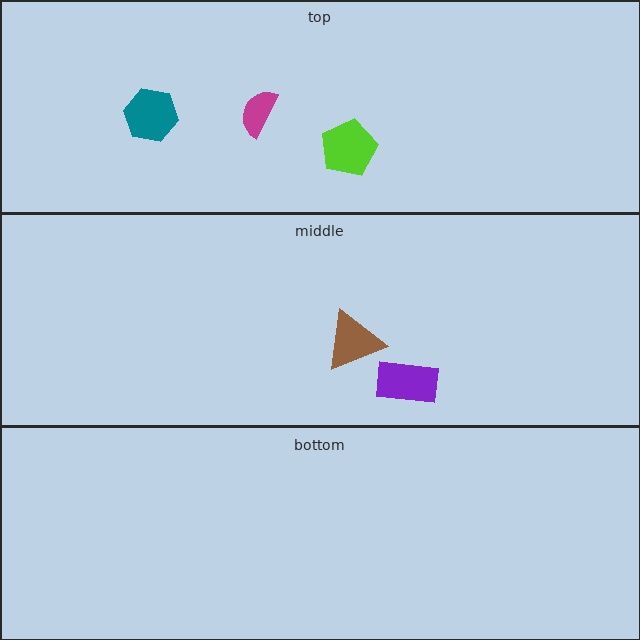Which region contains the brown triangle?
The middle region.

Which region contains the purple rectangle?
The middle region.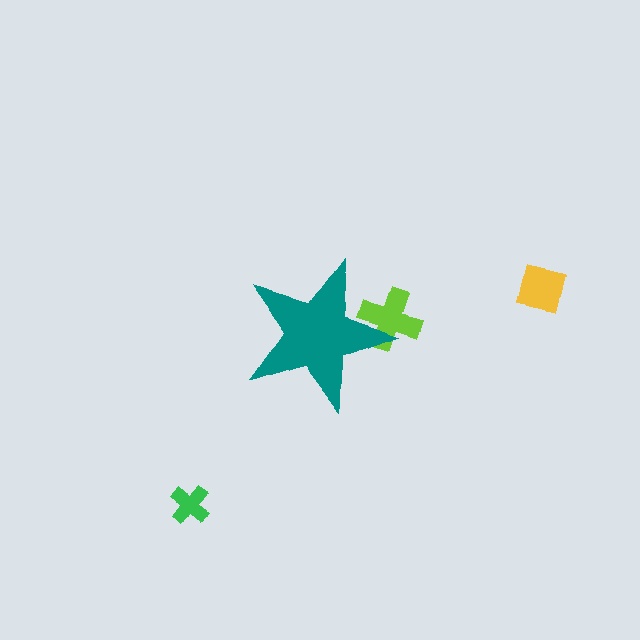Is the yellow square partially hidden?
No, the yellow square is fully visible.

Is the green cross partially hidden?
No, the green cross is fully visible.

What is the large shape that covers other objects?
A teal star.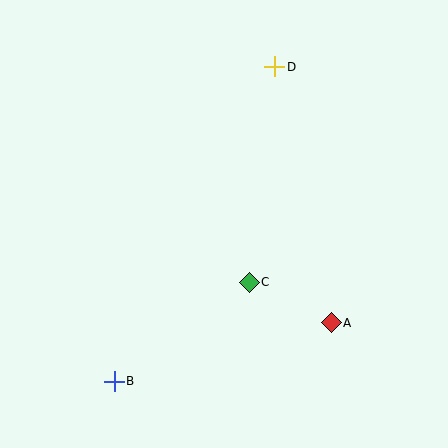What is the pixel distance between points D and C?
The distance between D and C is 217 pixels.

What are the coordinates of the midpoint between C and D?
The midpoint between C and D is at (262, 174).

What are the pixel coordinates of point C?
Point C is at (249, 282).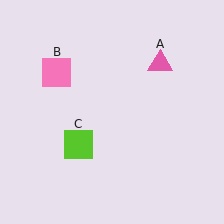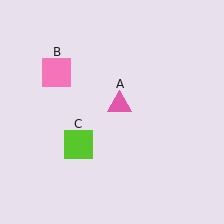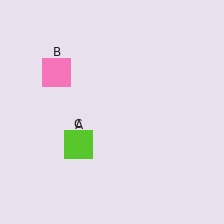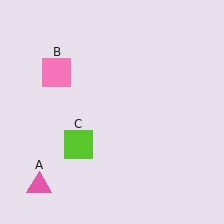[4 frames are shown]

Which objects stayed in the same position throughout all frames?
Pink square (object B) and lime square (object C) remained stationary.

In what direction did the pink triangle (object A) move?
The pink triangle (object A) moved down and to the left.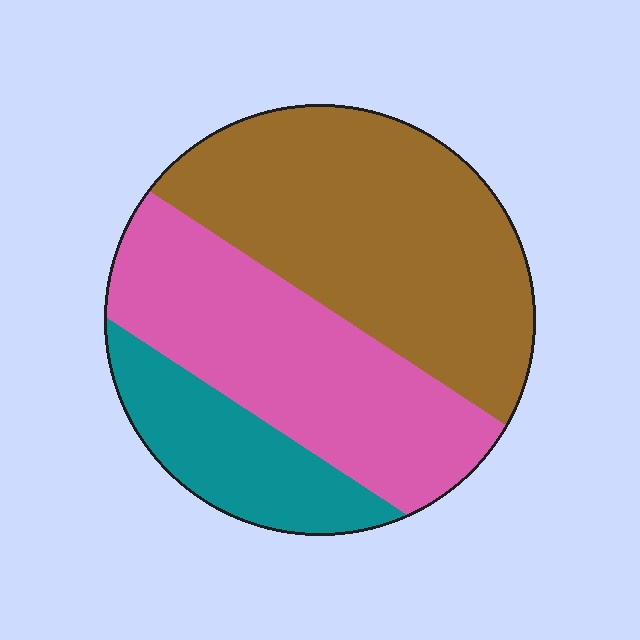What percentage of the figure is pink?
Pink covers roughly 35% of the figure.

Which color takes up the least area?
Teal, at roughly 20%.